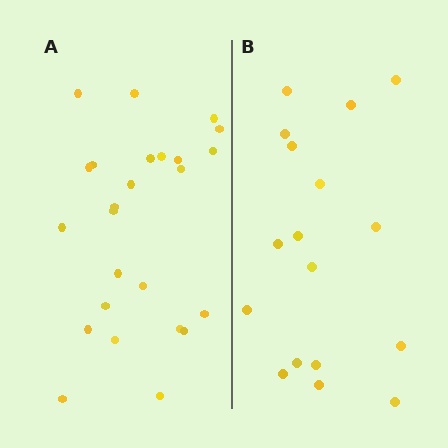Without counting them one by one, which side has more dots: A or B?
Region A (the left region) has more dots.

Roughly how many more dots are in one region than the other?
Region A has roughly 8 or so more dots than region B.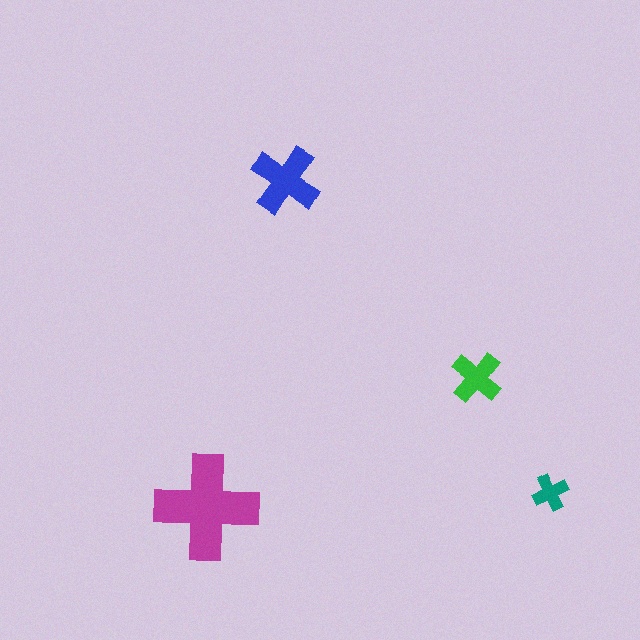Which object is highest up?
The blue cross is topmost.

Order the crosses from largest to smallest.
the magenta one, the blue one, the green one, the teal one.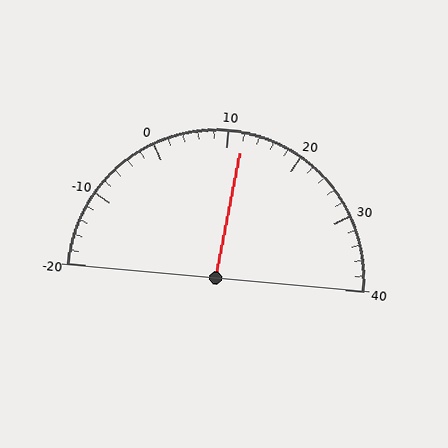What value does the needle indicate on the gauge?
The needle indicates approximately 12.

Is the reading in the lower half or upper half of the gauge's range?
The reading is in the upper half of the range (-20 to 40).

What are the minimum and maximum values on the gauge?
The gauge ranges from -20 to 40.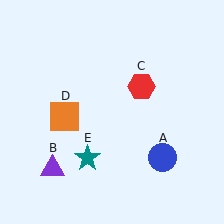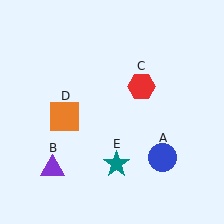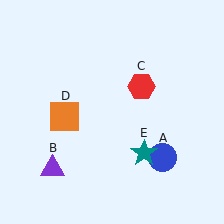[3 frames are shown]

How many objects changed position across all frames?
1 object changed position: teal star (object E).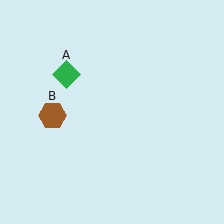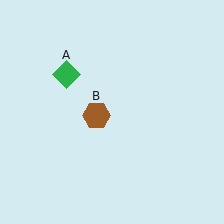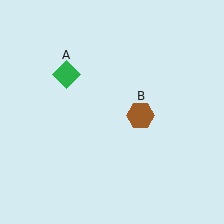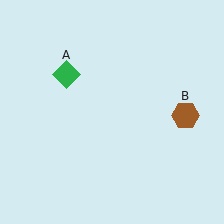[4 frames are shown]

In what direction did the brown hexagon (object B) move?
The brown hexagon (object B) moved right.